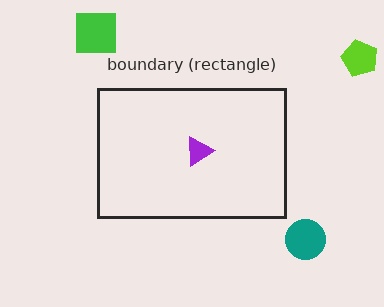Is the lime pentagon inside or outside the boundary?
Outside.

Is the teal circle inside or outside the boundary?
Outside.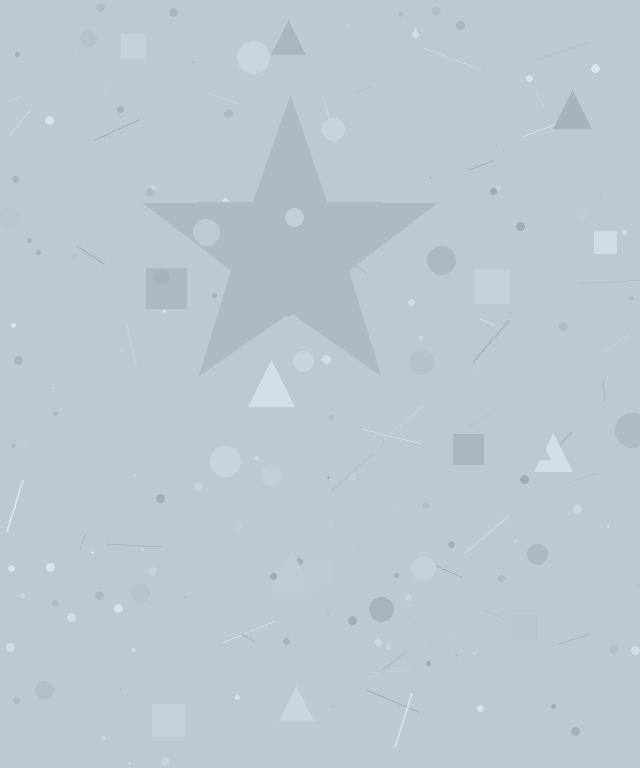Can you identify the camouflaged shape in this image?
The camouflaged shape is a star.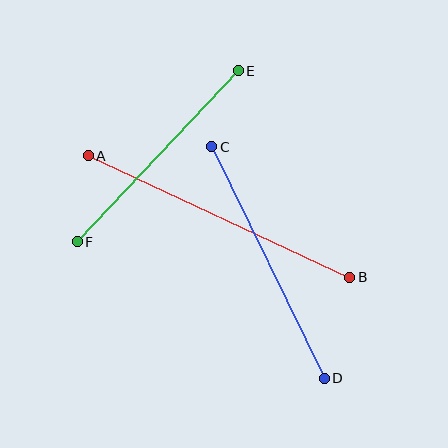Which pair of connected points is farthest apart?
Points A and B are farthest apart.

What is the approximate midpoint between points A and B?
The midpoint is at approximately (219, 217) pixels.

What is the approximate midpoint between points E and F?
The midpoint is at approximately (158, 156) pixels.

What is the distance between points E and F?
The distance is approximately 235 pixels.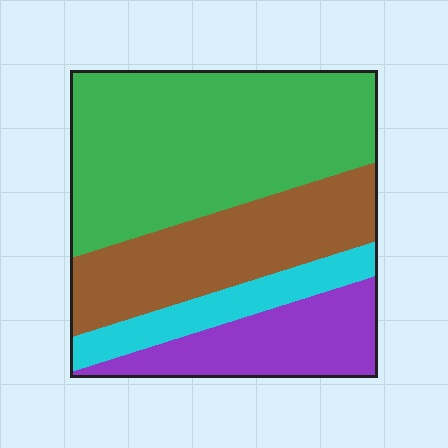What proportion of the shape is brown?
Brown covers 26% of the shape.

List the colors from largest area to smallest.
From largest to smallest: green, brown, purple, cyan.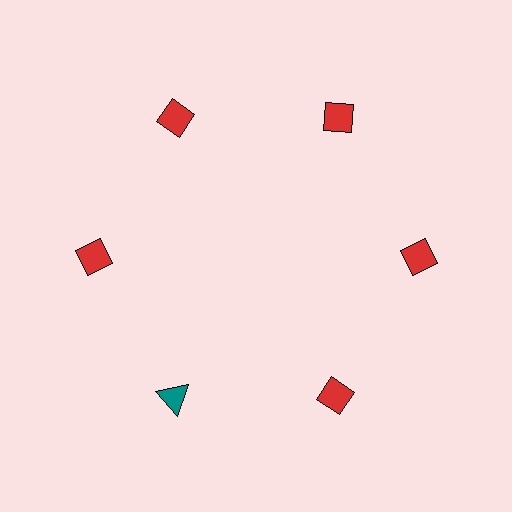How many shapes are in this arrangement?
There are 6 shapes arranged in a ring pattern.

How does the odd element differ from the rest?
It differs in both color (teal instead of red) and shape (triangle instead of diamond).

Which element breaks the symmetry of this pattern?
The teal triangle at roughly the 7 o'clock position breaks the symmetry. All other shapes are red diamonds.